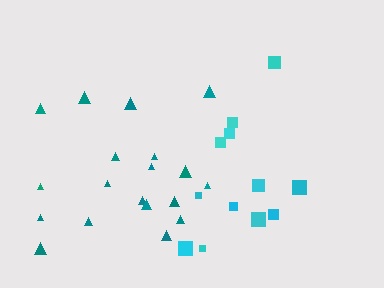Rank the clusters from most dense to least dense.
teal, cyan.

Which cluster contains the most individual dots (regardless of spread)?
Teal (20).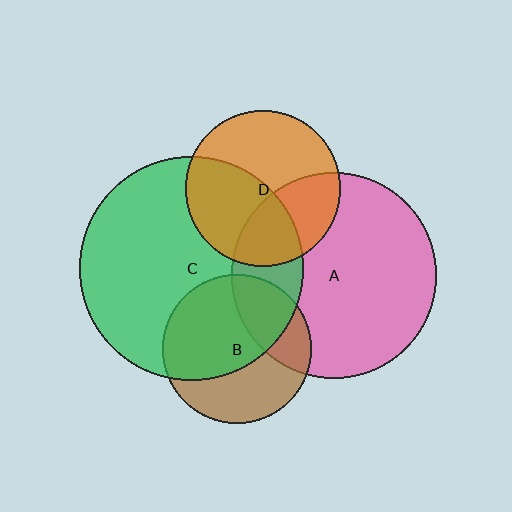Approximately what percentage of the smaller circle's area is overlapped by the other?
Approximately 30%.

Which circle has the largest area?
Circle C (green).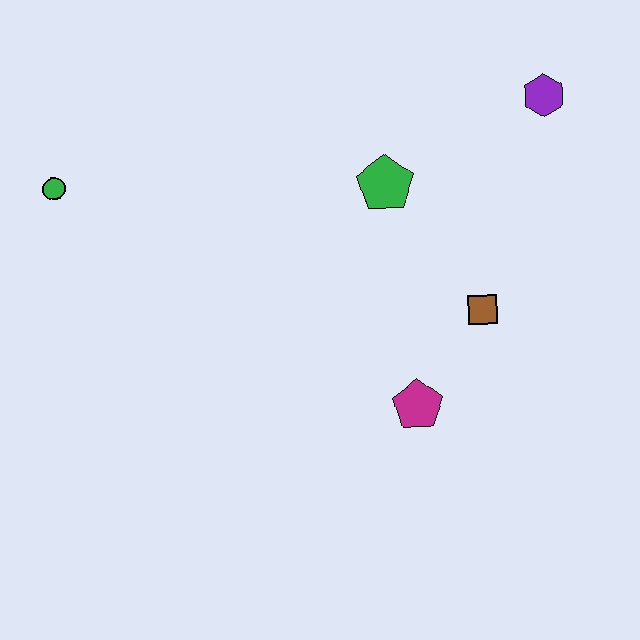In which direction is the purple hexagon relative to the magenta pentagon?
The purple hexagon is above the magenta pentagon.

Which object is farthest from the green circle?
The purple hexagon is farthest from the green circle.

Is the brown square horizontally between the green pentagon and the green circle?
No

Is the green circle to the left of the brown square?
Yes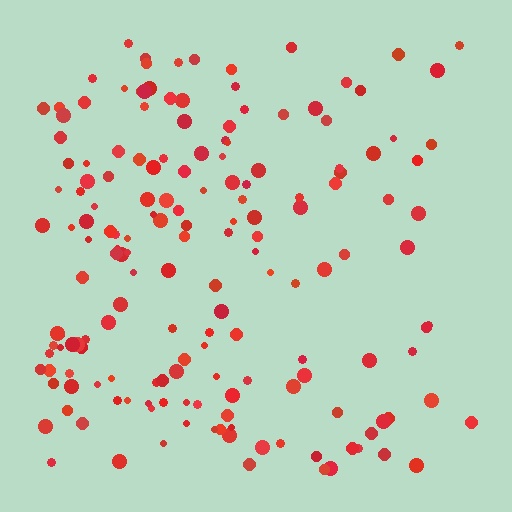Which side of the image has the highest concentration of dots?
The left.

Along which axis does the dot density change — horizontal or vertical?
Horizontal.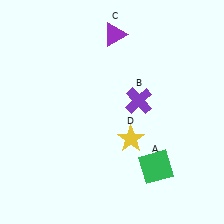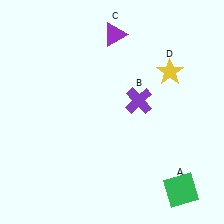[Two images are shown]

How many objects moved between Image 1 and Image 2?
2 objects moved between the two images.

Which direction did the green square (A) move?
The green square (A) moved right.